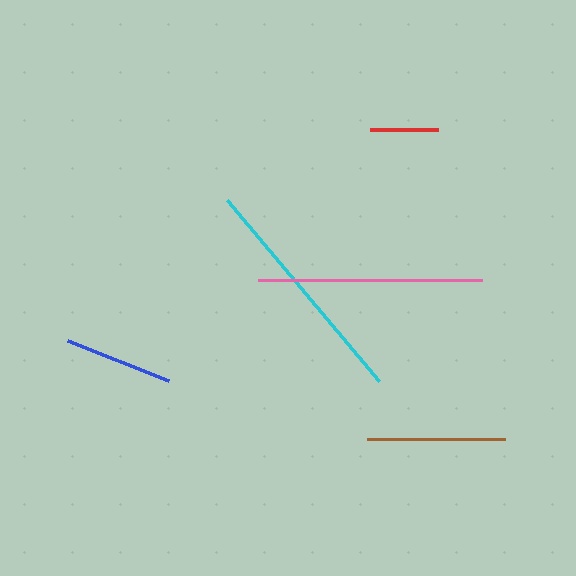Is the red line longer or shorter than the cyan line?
The cyan line is longer than the red line.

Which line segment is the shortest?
The red line is the shortest at approximately 68 pixels.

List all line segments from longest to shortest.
From longest to shortest: cyan, pink, brown, blue, red.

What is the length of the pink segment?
The pink segment is approximately 224 pixels long.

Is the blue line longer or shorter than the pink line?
The pink line is longer than the blue line.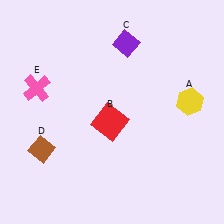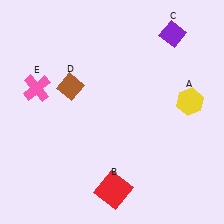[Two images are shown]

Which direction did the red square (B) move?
The red square (B) moved down.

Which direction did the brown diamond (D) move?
The brown diamond (D) moved up.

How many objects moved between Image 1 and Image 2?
3 objects moved between the two images.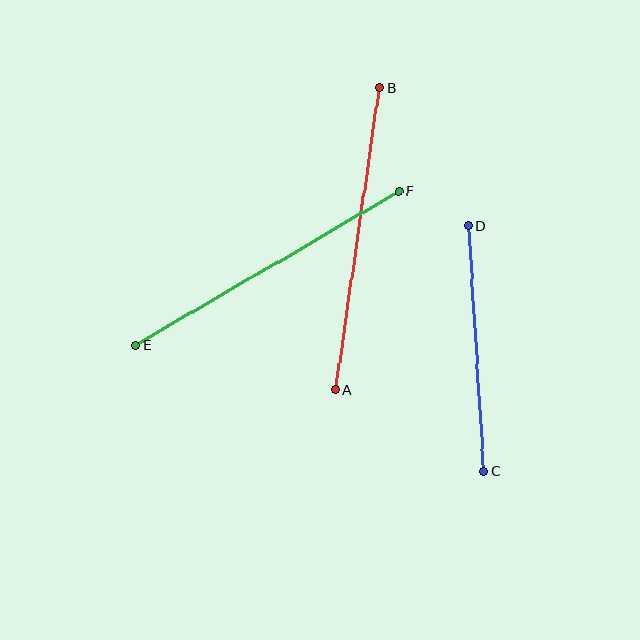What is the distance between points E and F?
The distance is approximately 305 pixels.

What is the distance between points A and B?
The distance is approximately 306 pixels.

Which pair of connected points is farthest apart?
Points A and B are farthest apart.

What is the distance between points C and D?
The distance is approximately 246 pixels.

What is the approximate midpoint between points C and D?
The midpoint is at approximately (476, 348) pixels.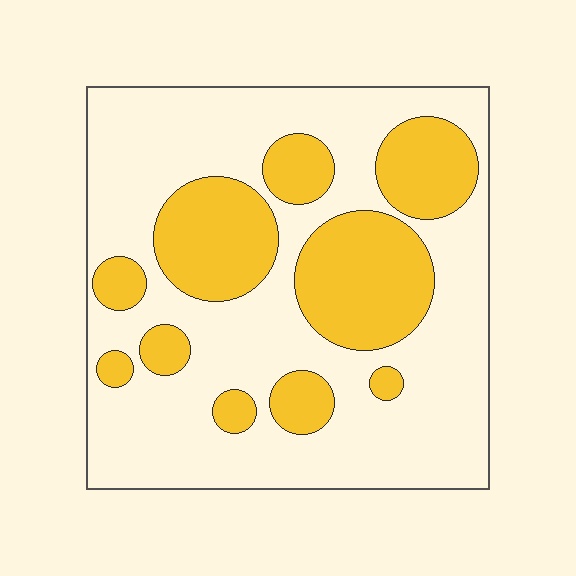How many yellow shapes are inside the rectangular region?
10.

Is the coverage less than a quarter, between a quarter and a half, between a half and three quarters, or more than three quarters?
Between a quarter and a half.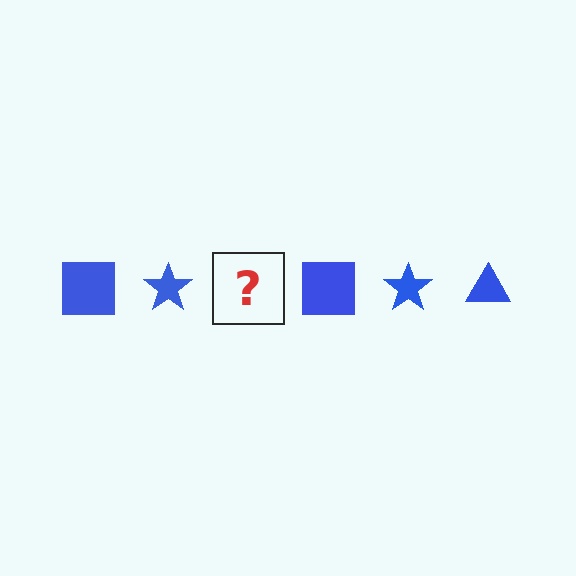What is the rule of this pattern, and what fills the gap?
The rule is that the pattern cycles through square, star, triangle shapes in blue. The gap should be filled with a blue triangle.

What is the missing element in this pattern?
The missing element is a blue triangle.